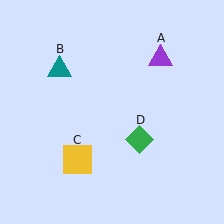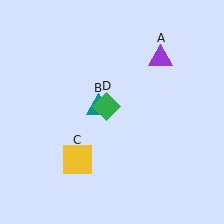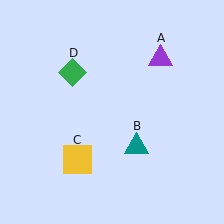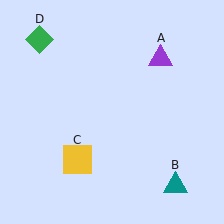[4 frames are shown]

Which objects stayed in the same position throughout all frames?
Purple triangle (object A) and yellow square (object C) remained stationary.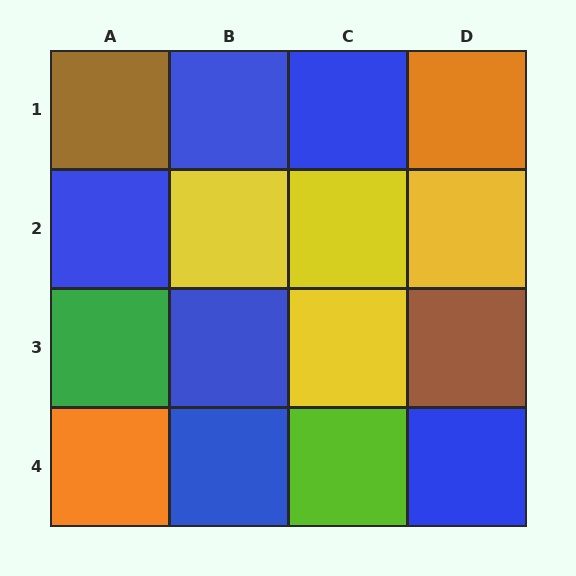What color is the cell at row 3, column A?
Green.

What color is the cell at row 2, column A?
Blue.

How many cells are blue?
6 cells are blue.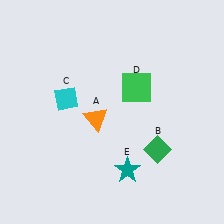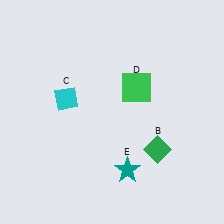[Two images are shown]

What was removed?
The orange triangle (A) was removed in Image 2.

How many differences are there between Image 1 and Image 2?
There is 1 difference between the two images.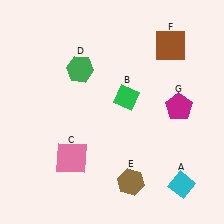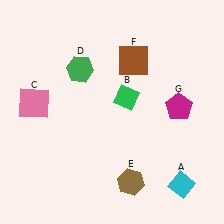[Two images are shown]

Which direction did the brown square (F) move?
The brown square (F) moved left.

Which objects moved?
The objects that moved are: the pink square (C), the brown square (F).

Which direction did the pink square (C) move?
The pink square (C) moved up.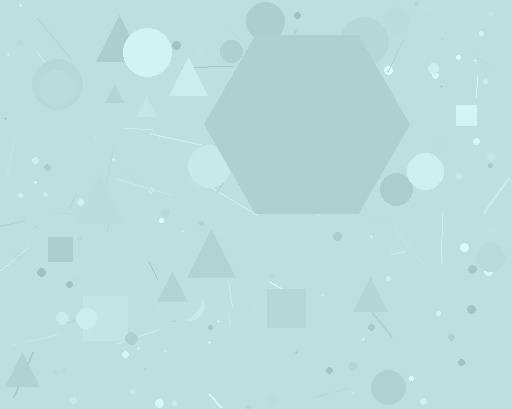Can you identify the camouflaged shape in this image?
The camouflaged shape is a hexagon.